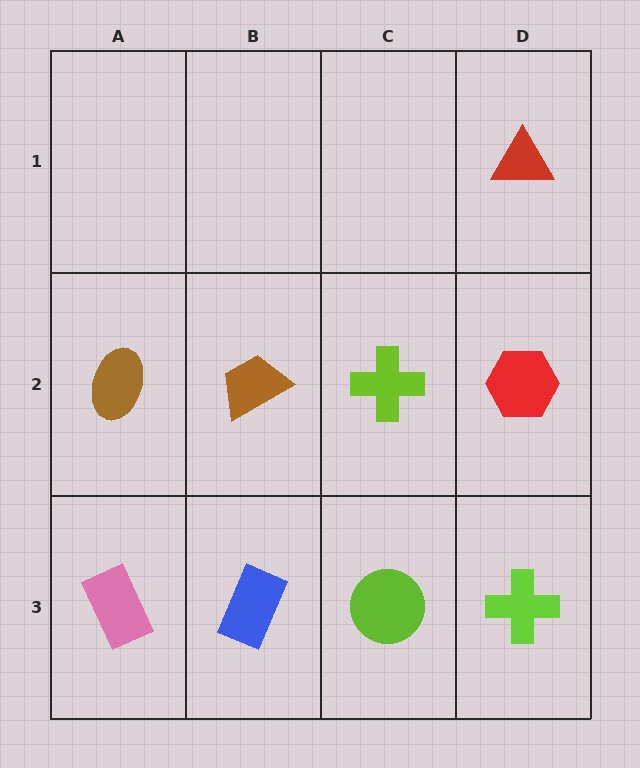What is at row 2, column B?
A brown trapezoid.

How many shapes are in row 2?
4 shapes.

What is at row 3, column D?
A lime cross.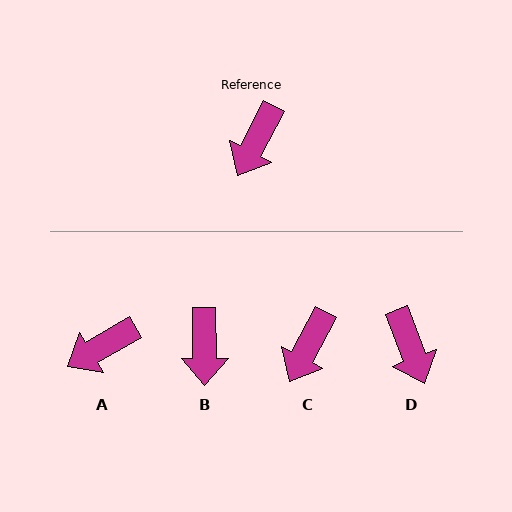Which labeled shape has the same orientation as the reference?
C.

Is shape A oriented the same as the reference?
No, it is off by about 32 degrees.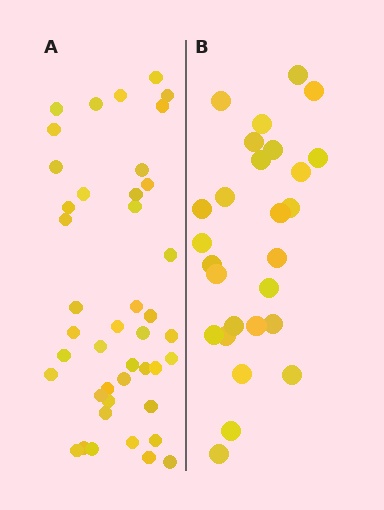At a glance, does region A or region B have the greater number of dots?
Region A (the left region) has more dots.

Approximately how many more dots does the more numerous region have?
Region A has approximately 15 more dots than region B.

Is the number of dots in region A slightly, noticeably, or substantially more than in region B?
Region A has substantially more. The ratio is roughly 1.6 to 1.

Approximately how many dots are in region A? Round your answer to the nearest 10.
About 40 dots. (The exact count is 43, which rounds to 40.)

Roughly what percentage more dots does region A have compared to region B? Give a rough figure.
About 60% more.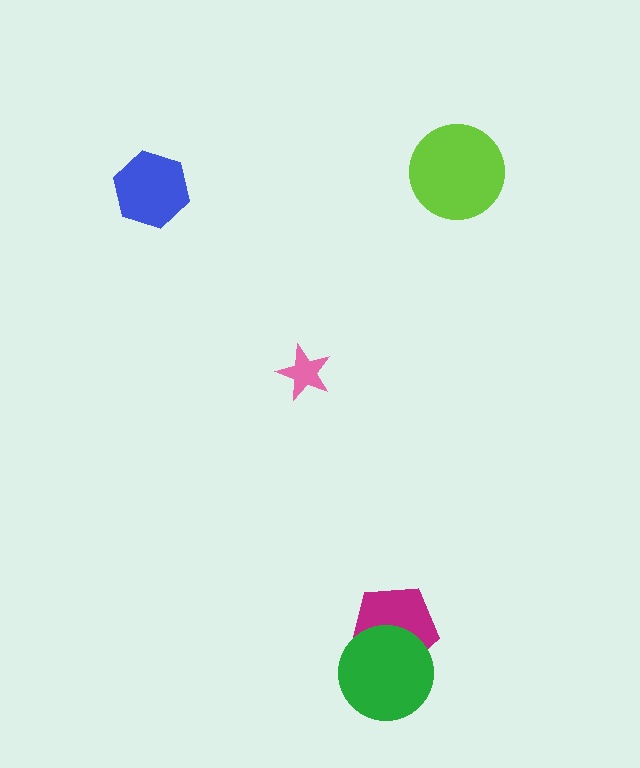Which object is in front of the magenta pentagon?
The green circle is in front of the magenta pentagon.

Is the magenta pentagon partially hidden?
Yes, it is partially covered by another shape.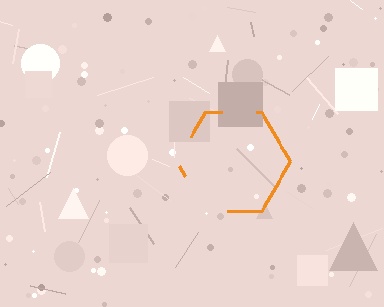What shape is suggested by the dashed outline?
The dashed outline suggests a hexagon.